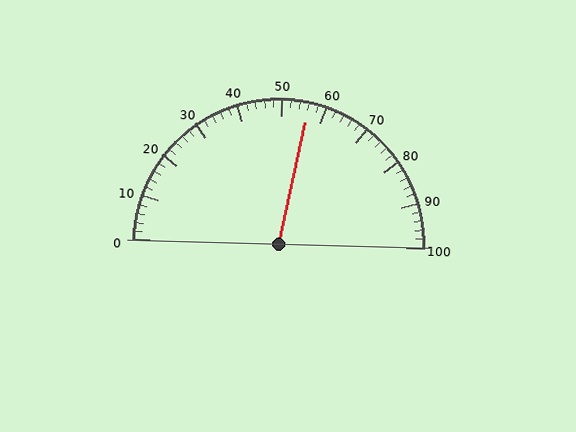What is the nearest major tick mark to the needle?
The nearest major tick mark is 60.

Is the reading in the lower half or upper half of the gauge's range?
The reading is in the upper half of the range (0 to 100).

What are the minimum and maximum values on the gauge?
The gauge ranges from 0 to 100.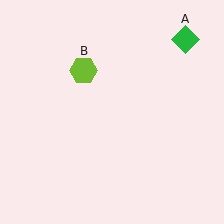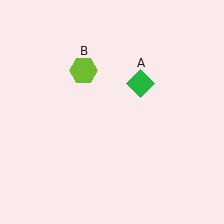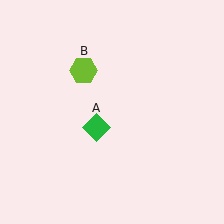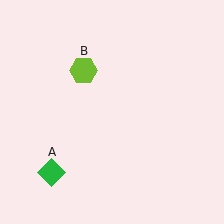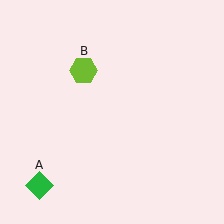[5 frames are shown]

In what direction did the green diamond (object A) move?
The green diamond (object A) moved down and to the left.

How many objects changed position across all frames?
1 object changed position: green diamond (object A).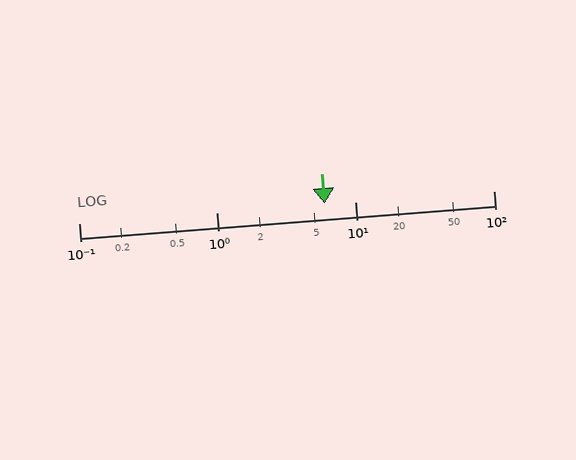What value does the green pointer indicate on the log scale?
The pointer indicates approximately 6.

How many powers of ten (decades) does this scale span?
The scale spans 3 decades, from 0.1 to 100.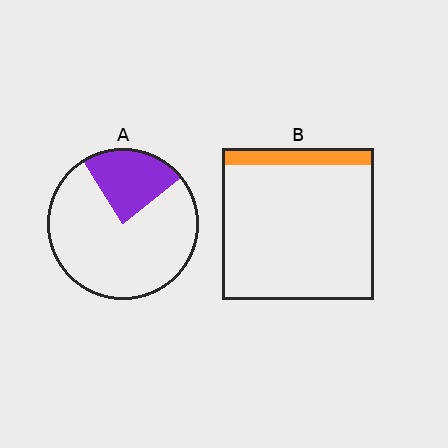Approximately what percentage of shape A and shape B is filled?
A is approximately 25% and B is approximately 10%.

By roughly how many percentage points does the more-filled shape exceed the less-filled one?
By roughly 10 percentage points (A over B).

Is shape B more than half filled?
No.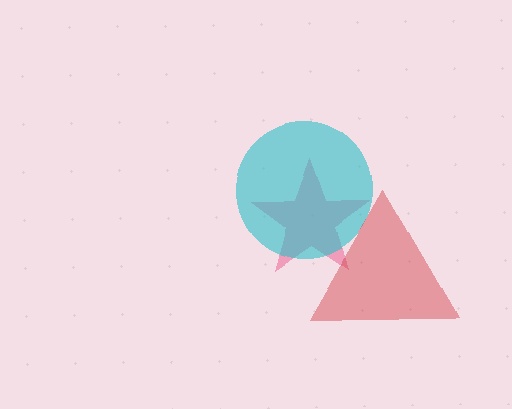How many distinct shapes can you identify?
There are 3 distinct shapes: a pink star, a cyan circle, a red triangle.